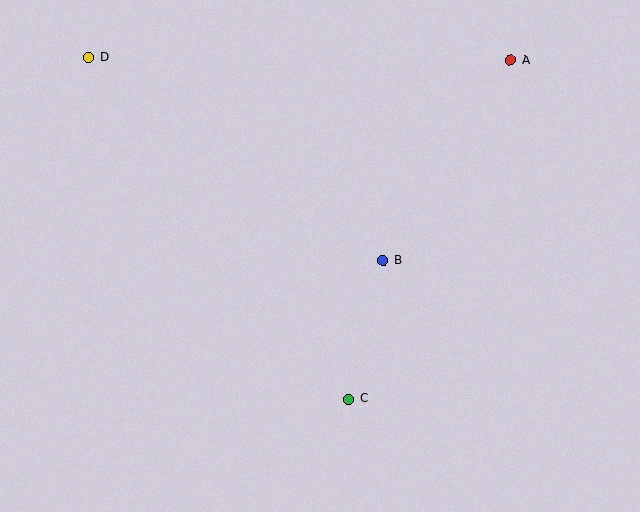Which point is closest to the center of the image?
Point B at (383, 261) is closest to the center.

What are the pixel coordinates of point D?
Point D is at (89, 58).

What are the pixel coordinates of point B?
Point B is at (383, 261).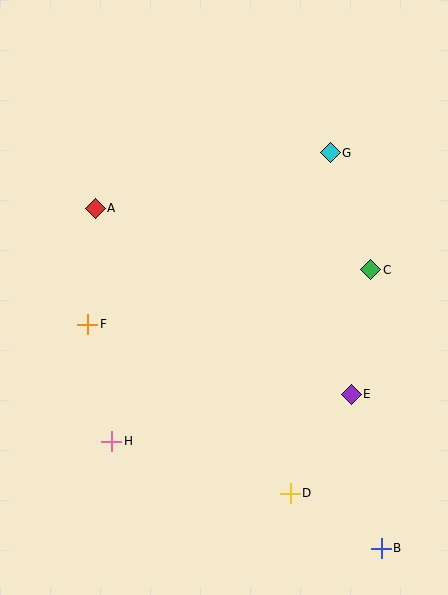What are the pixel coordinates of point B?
Point B is at (381, 548).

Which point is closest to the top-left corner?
Point A is closest to the top-left corner.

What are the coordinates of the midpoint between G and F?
The midpoint between G and F is at (209, 238).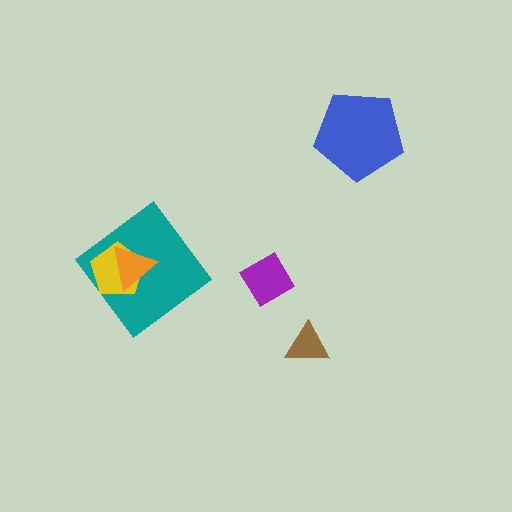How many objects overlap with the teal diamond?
2 objects overlap with the teal diamond.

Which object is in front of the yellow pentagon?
The orange triangle is in front of the yellow pentagon.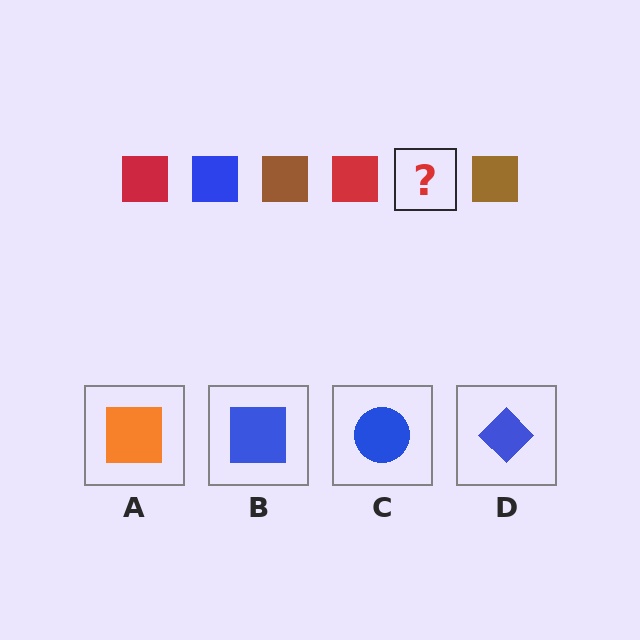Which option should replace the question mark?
Option B.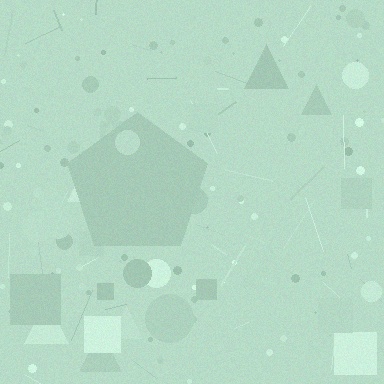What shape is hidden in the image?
A pentagon is hidden in the image.